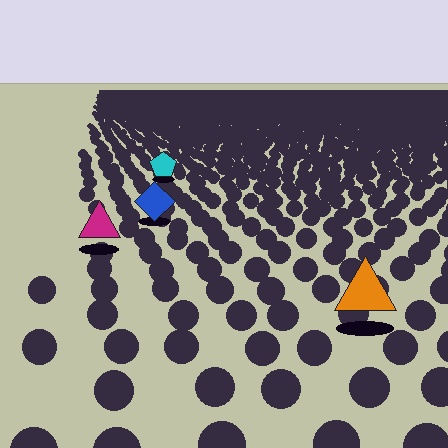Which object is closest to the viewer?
The orange triangle is closest. The texture marks near it are larger and more spread out.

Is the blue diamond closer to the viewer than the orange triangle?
No. The orange triangle is closer — you can tell from the texture gradient: the ground texture is coarser near it.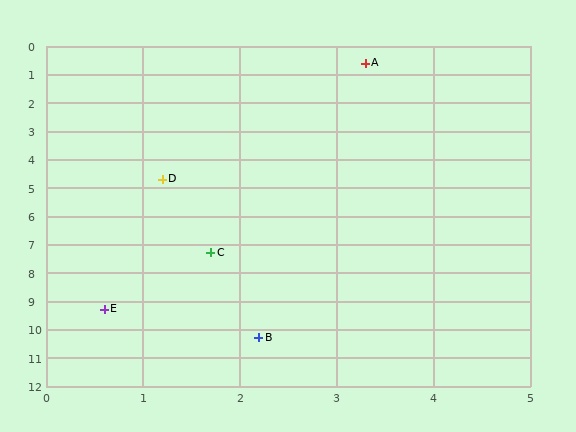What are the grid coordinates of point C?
Point C is at approximately (1.7, 7.3).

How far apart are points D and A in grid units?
Points D and A are about 4.6 grid units apart.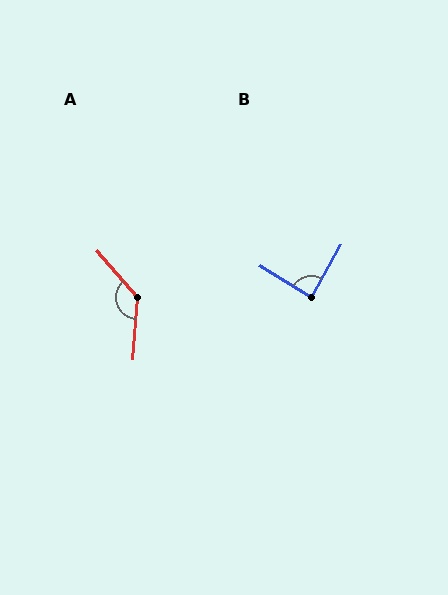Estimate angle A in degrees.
Approximately 135 degrees.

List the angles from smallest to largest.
B (87°), A (135°).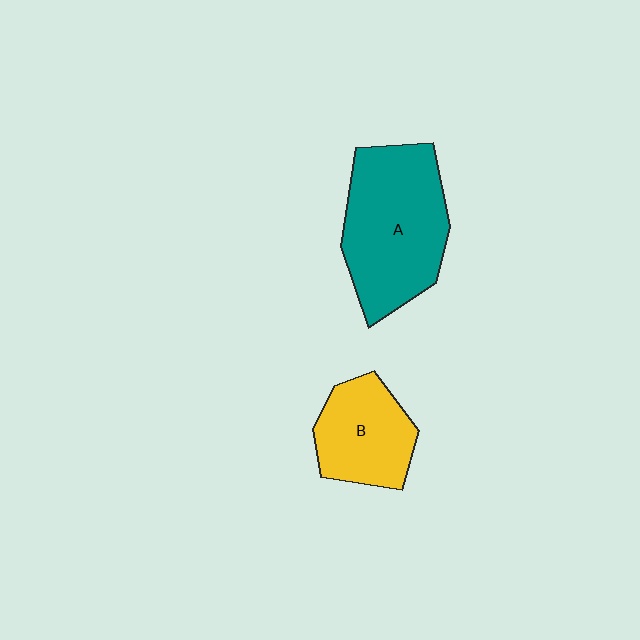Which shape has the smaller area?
Shape B (yellow).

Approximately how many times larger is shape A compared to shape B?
Approximately 1.7 times.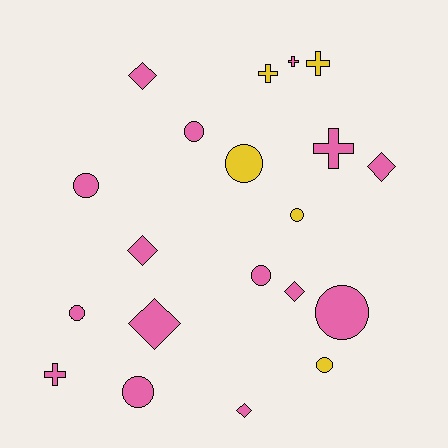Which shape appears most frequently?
Circle, with 9 objects.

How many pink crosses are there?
There are 3 pink crosses.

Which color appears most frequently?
Pink, with 15 objects.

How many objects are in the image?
There are 20 objects.